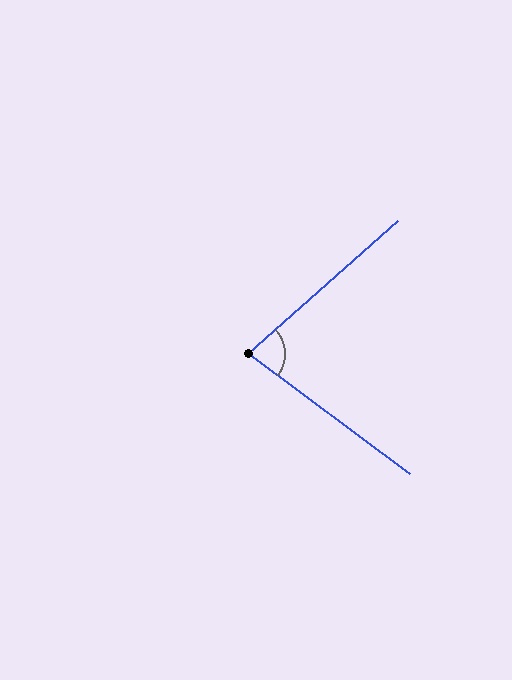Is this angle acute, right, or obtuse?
It is acute.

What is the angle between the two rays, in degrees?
Approximately 78 degrees.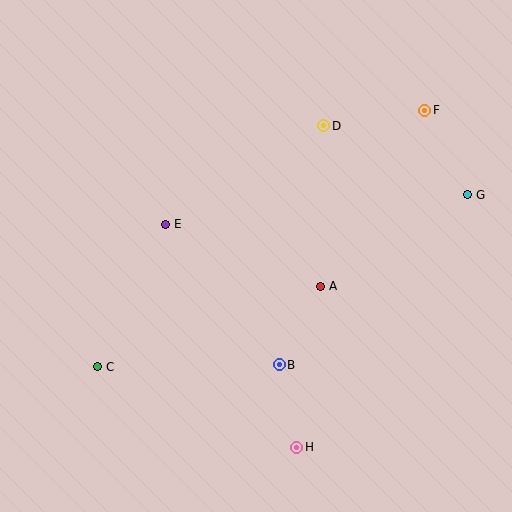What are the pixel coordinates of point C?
Point C is at (98, 367).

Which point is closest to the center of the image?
Point A at (321, 286) is closest to the center.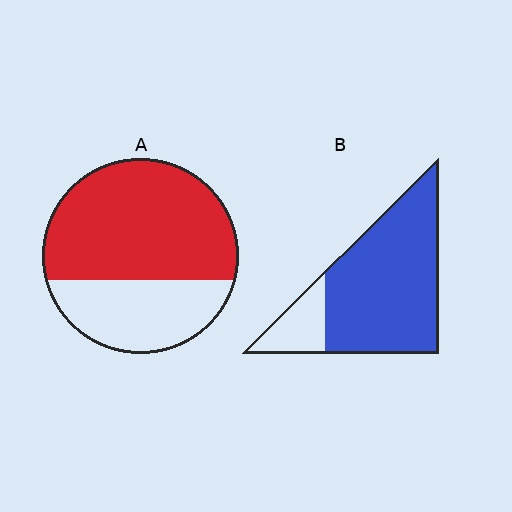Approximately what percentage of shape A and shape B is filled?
A is approximately 65% and B is approximately 80%.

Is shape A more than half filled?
Yes.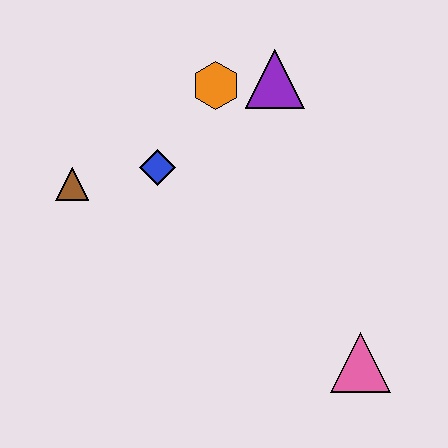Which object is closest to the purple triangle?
The orange hexagon is closest to the purple triangle.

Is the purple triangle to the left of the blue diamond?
No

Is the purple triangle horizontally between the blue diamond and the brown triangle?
No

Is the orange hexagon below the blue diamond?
No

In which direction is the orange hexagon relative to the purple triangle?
The orange hexagon is to the left of the purple triangle.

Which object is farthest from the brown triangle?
The pink triangle is farthest from the brown triangle.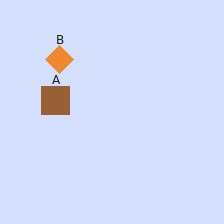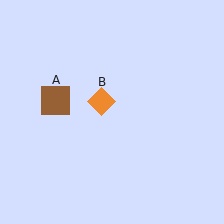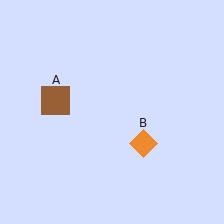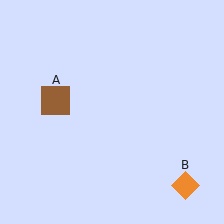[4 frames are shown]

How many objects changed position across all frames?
1 object changed position: orange diamond (object B).